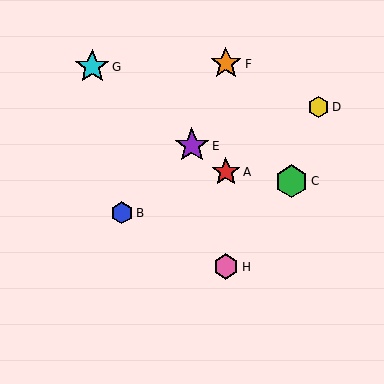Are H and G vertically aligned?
No, H is at x≈226 and G is at x≈92.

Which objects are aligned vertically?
Objects A, F, H are aligned vertically.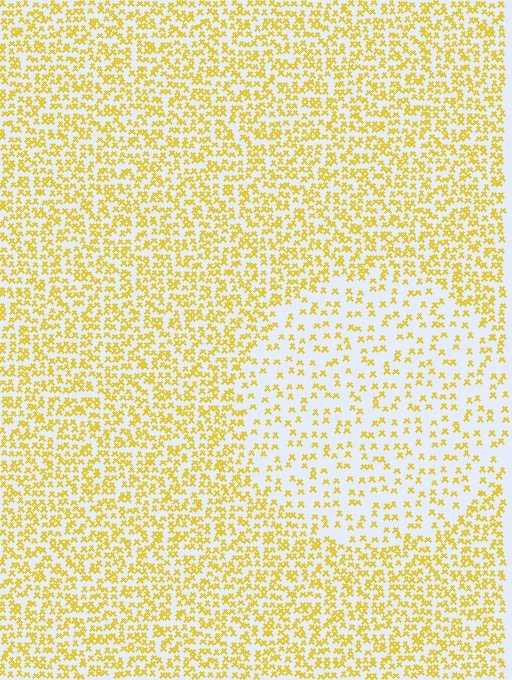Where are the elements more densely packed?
The elements are more densely packed outside the circle boundary.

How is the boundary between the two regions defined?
The boundary is defined by a change in element density (approximately 2.3x ratio). All elements are the same color, size, and shape.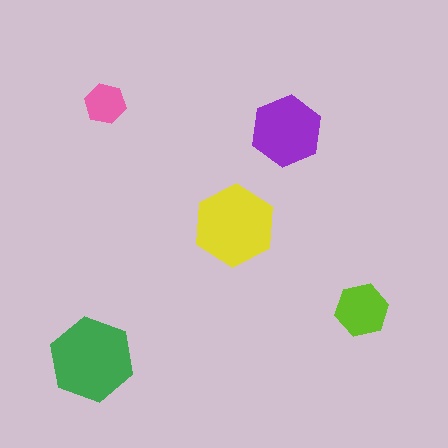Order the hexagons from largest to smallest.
the green one, the yellow one, the purple one, the lime one, the pink one.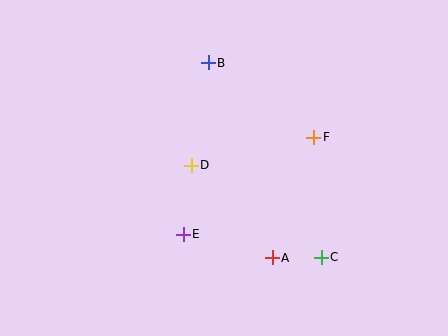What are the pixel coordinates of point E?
Point E is at (183, 234).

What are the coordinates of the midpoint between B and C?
The midpoint between B and C is at (265, 160).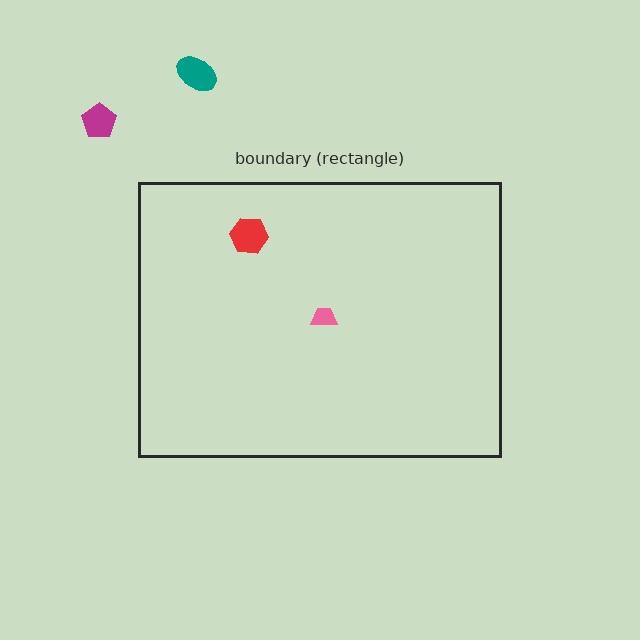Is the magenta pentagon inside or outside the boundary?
Outside.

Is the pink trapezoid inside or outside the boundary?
Inside.